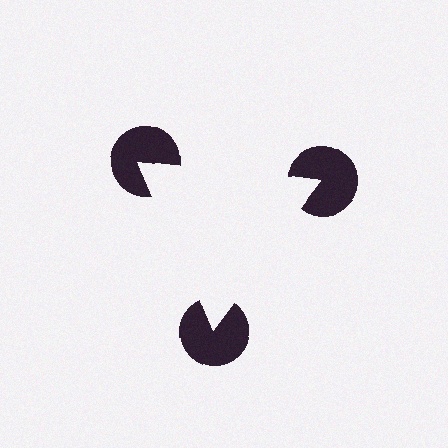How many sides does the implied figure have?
3 sides.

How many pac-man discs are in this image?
There are 3 — one at each vertex of the illusory triangle.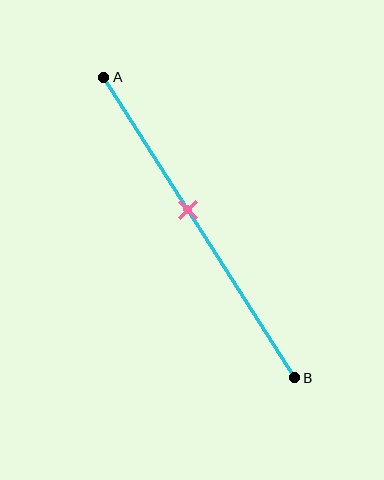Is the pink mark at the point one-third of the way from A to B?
No, the mark is at about 45% from A, not at the 33% one-third point.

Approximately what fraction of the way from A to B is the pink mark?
The pink mark is approximately 45% of the way from A to B.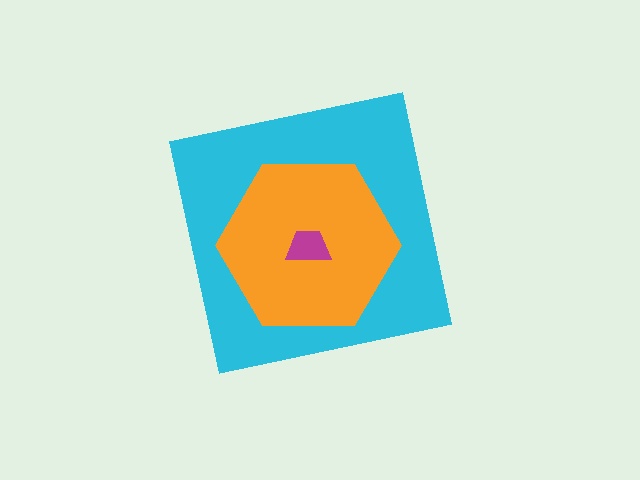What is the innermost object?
The magenta trapezoid.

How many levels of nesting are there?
3.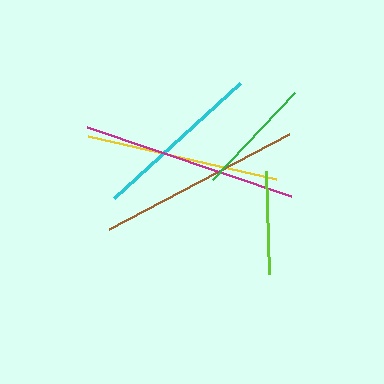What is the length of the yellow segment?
The yellow segment is approximately 193 pixels long.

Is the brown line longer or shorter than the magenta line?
The magenta line is longer than the brown line.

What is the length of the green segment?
The green segment is approximately 119 pixels long.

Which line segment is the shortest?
The lime line is the shortest at approximately 103 pixels.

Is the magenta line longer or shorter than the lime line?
The magenta line is longer than the lime line.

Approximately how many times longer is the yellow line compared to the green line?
The yellow line is approximately 1.6 times the length of the green line.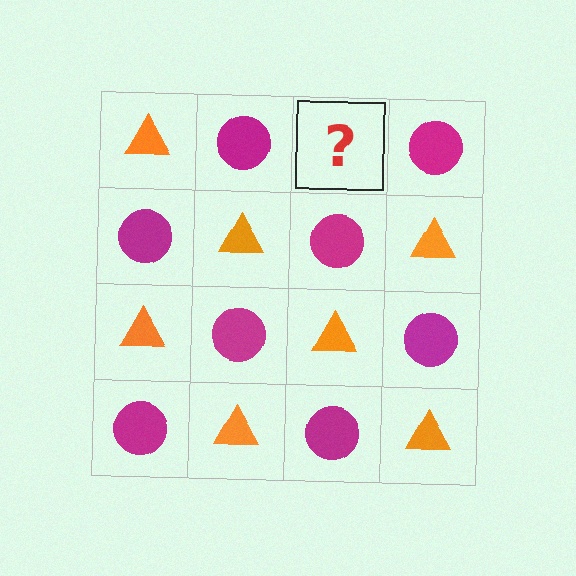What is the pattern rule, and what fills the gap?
The rule is that it alternates orange triangle and magenta circle in a checkerboard pattern. The gap should be filled with an orange triangle.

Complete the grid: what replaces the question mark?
The question mark should be replaced with an orange triangle.